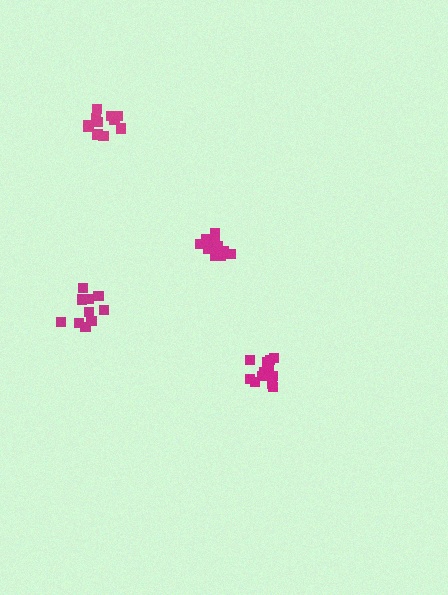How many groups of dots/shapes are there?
There are 4 groups.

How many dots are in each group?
Group 1: 12 dots, Group 2: 11 dots, Group 3: 13 dots, Group 4: 11 dots (47 total).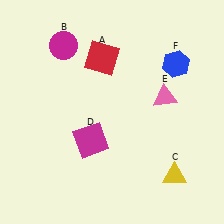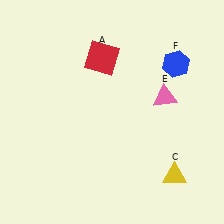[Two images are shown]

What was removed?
The magenta circle (B), the magenta square (D) were removed in Image 2.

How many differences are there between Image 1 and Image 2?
There are 2 differences between the two images.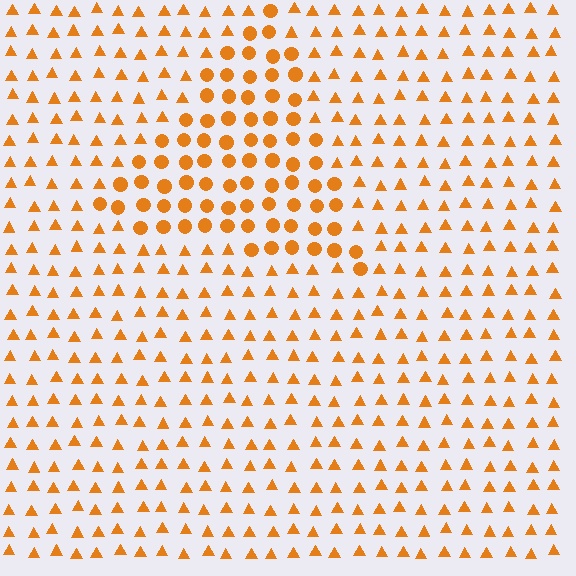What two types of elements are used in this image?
The image uses circles inside the triangle region and triangles outside it.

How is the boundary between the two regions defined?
The boundary is defined by a change in element shape: circles inside vs. triangles outside. All elements share the same color and spacing.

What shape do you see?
I see a triangle.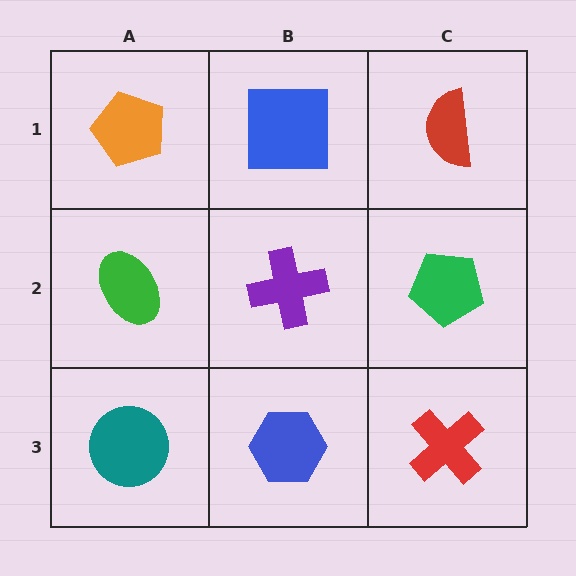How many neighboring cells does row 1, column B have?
3.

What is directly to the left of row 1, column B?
An orange pentagon.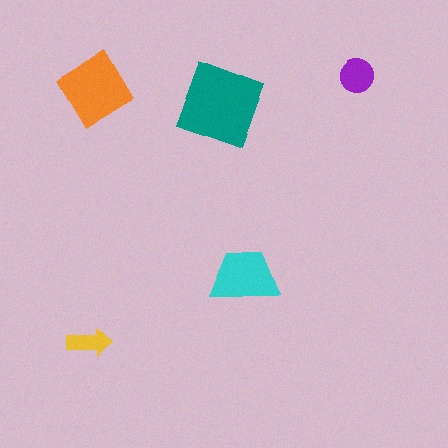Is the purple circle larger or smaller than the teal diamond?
Smaller.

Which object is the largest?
The teal diamond.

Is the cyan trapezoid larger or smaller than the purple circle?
Larger.